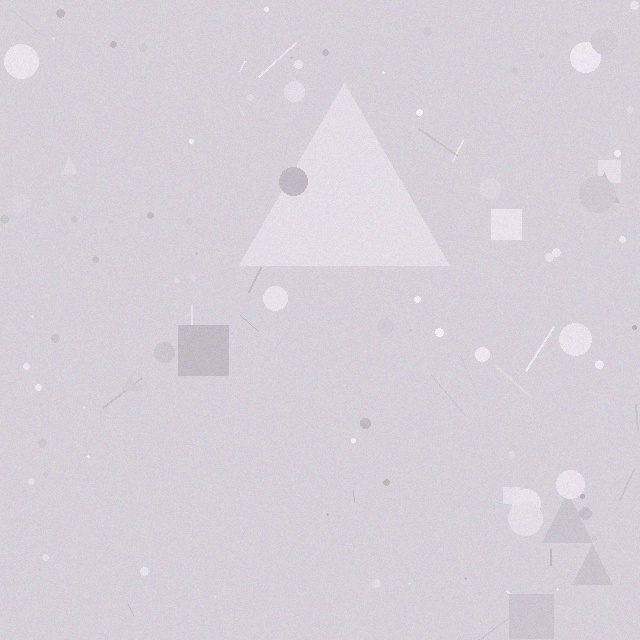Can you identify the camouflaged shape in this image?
The camouflaged shape is a triangle.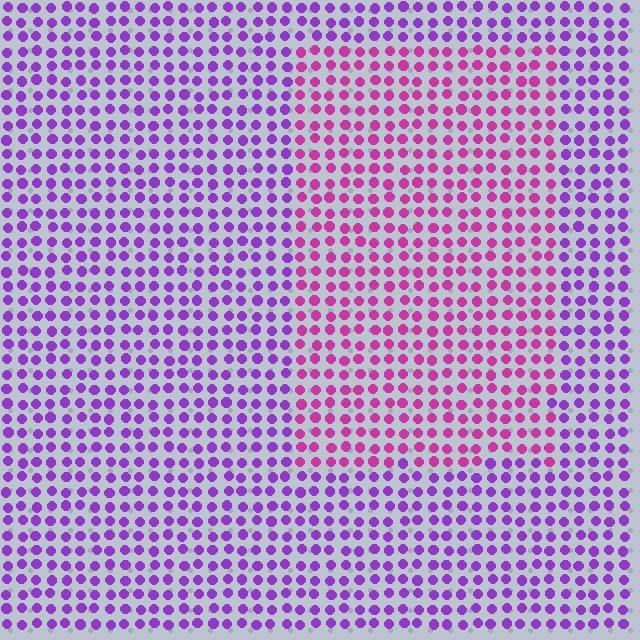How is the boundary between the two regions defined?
The boundary is defined purely by a slight shift in hue (about 39 degrees). Spacing, size, and orientation are identical on both sides.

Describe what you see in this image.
The image is filled with small purple elements in a uniform arrangement. A rectangle-shaped region is visible where the elements are tinted to a slightly different hue, forming a subtle color boundary.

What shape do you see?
I see a rectangle.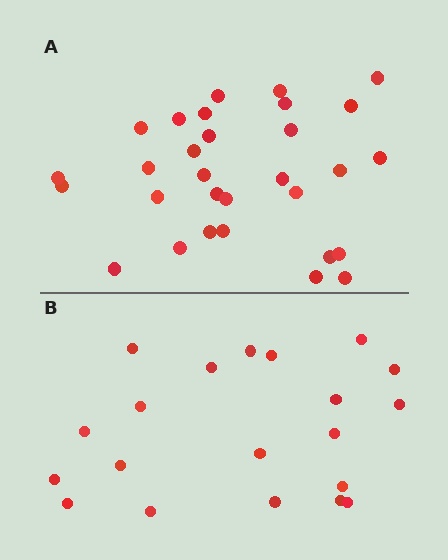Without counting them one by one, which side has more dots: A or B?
Region A (the top region) has more dots.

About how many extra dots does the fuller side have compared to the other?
Region A has roughly 10 or so more dots than region B.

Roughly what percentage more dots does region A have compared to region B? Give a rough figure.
About 50% more.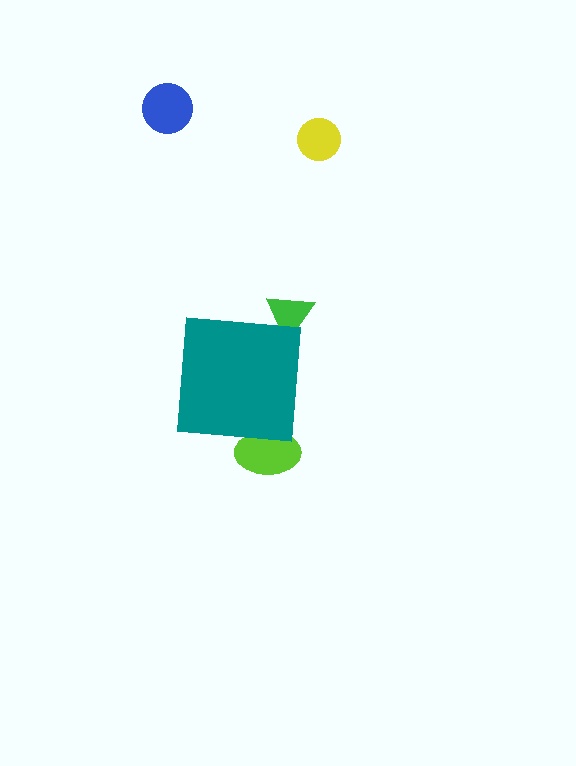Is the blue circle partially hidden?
No, the blue circle is fully visible.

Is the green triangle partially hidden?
Yes, the green triangle is partially hidden behind the teal square.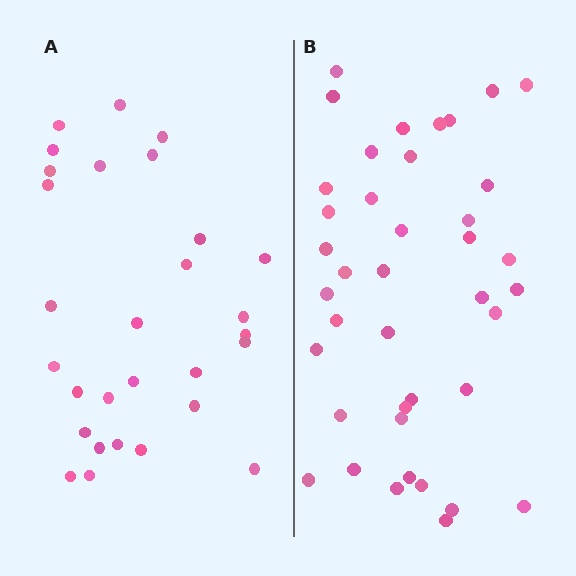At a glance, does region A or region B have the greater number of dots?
Region B (the right region) has more dots.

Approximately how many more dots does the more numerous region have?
Region B has roughly 12 or so more dots than region A.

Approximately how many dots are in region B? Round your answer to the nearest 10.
About 40 dots.